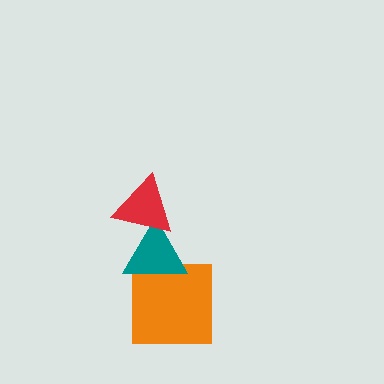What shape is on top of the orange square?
The teal triangle is on top of the orange square.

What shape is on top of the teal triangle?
The red triangle is on top of the teal triangle.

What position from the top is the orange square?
The orange square is 3rd from the top.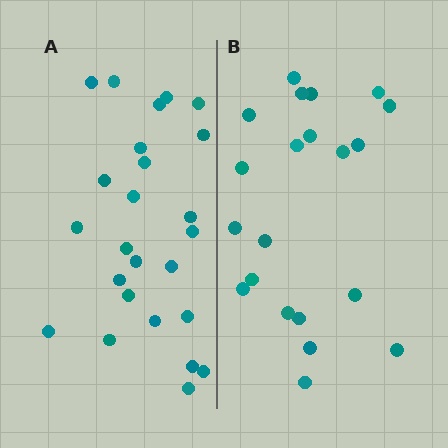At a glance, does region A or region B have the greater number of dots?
Region A (the left region) has more dots.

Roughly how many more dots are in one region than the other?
Region A has about 4 more dots than region B.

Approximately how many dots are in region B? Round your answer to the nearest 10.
About 20 dots. (The exact count is 21, which rounds to 20.)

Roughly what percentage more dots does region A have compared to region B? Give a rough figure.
About 20% more.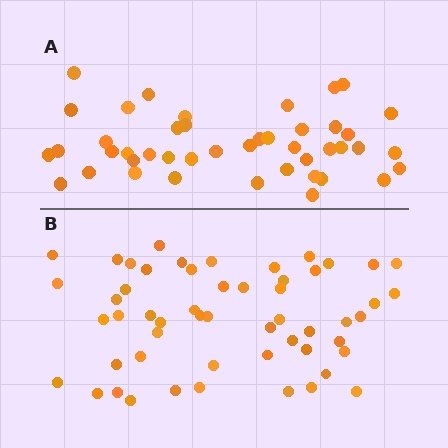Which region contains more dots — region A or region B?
Region B (the bottom region) has more dots.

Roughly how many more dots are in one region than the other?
Region B has roughly 10 or so more dots than region A.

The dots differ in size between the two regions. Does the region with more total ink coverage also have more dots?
No. Region A has more total ink coverage because its dots are larger, but region B actually contains more individual dots. Total area can be misleading — the number of items is what matters here.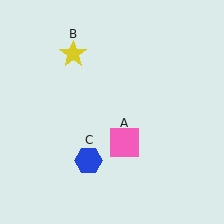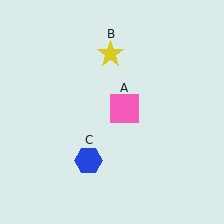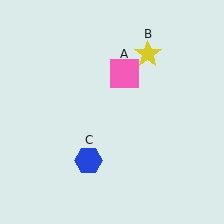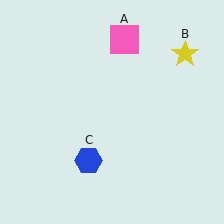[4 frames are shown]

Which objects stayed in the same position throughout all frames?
Blue hexagon (object C) remained stationary.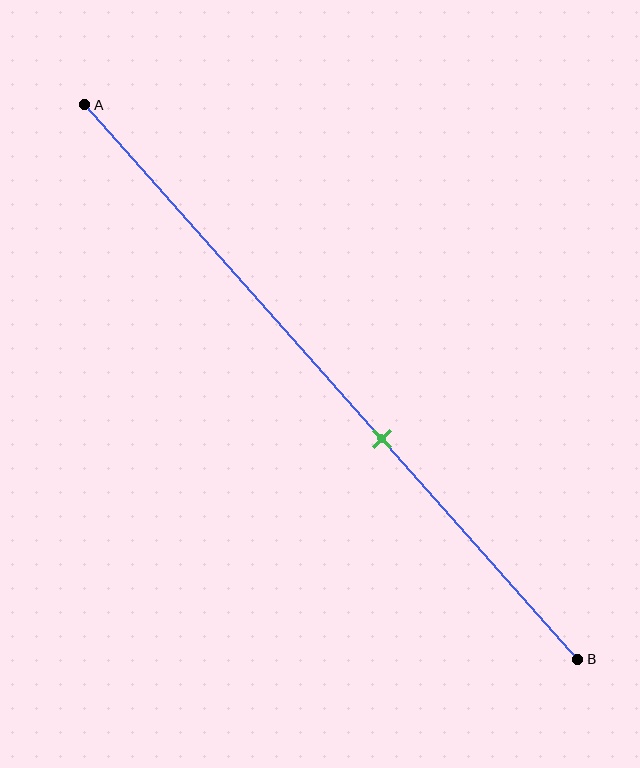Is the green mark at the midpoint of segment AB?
No, the mark is at about 60% from A, not at the 50% midpoint.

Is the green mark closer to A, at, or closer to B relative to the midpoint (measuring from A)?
The green mark is closer to point B than the midpoint of segment AB.